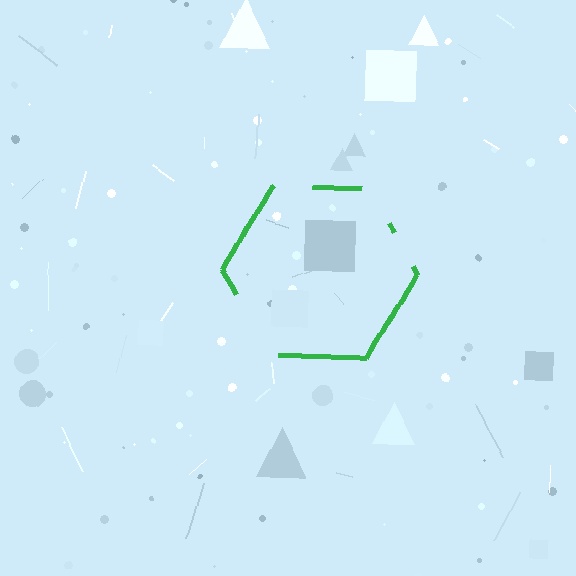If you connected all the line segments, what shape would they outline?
They would outline a hexagon.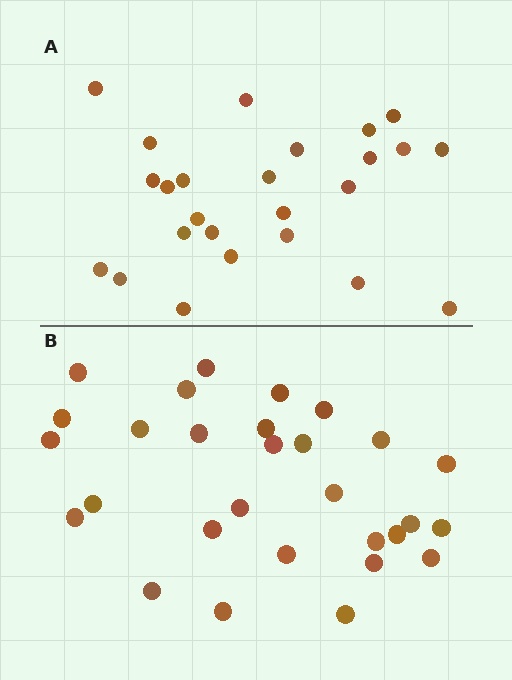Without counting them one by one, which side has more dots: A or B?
Region B (the bottom region) has more dots.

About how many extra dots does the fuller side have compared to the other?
Region B has about 4 more dots than region A.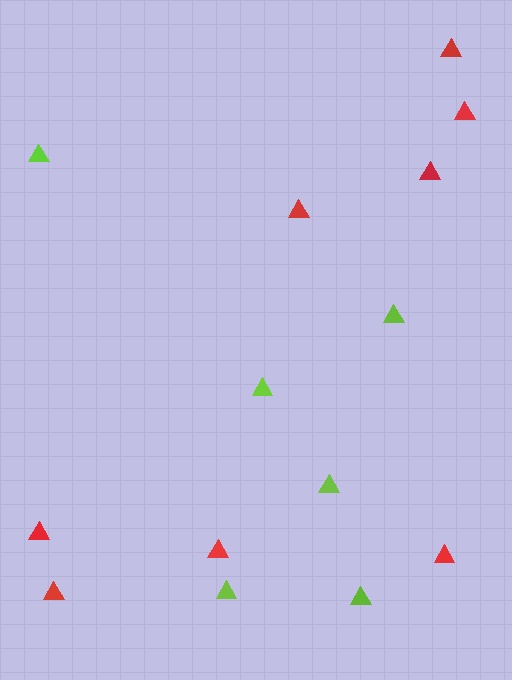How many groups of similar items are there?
There are 2 groups: one group of lime triangles (6) and one group of red triangles (8).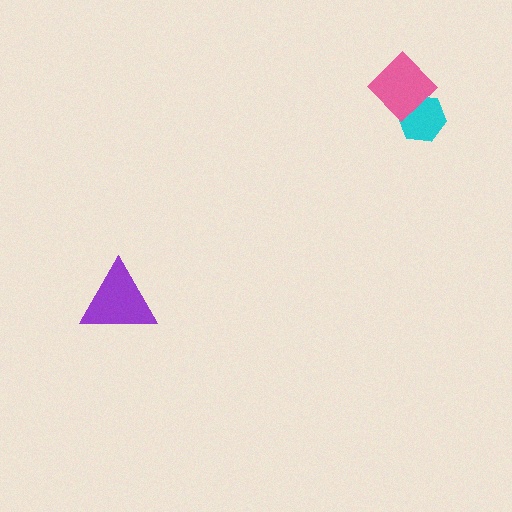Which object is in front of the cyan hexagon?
The pink diamond is in front of the cyan hexagon.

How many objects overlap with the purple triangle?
0 objects overlap with the purple triangle.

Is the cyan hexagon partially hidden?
Yes, it is partially covered by another shape.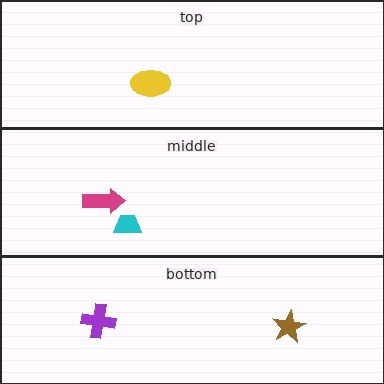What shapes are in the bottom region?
The purple cross, the brown star.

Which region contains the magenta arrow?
The middle region.